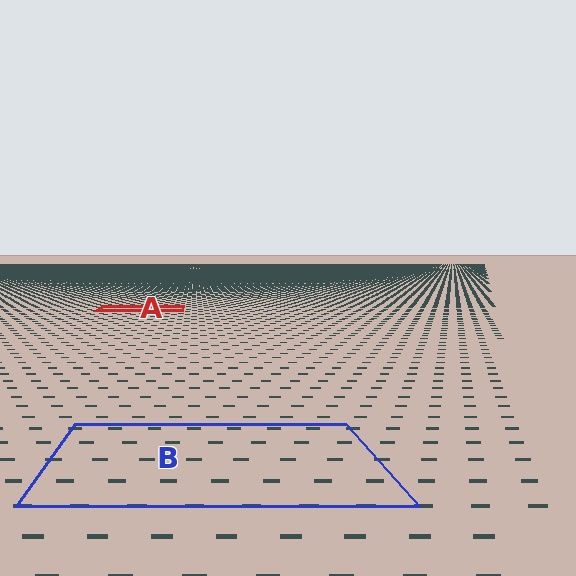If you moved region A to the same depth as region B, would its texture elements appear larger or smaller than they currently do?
They would appear larger. At a closer depth, the same texture elements are projected at a bigger on-screen size.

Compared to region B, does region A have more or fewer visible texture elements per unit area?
Region A has more texture elements per unit area — they are packed more densely because it is farther away.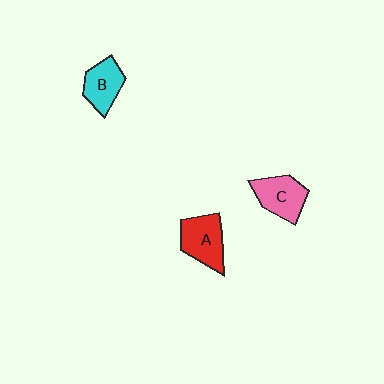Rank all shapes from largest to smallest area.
From largest to smallest: A (red), C (pink), B (cyan).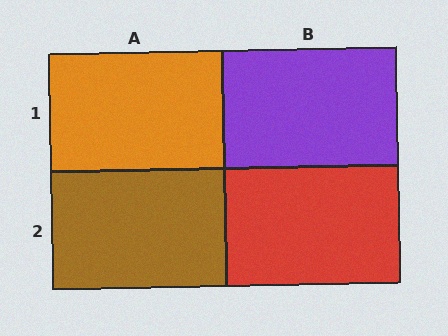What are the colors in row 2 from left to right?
Brown, red.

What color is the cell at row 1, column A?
Orange.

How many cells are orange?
1 cell is orange.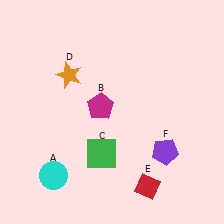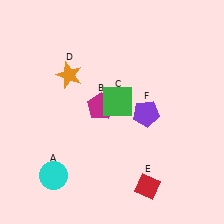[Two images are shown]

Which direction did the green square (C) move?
The green square (C) moved up.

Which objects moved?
The objects that moved are: the green square (C), the purple pentagon (F).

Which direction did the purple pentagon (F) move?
The purple pentagon (F) moved up.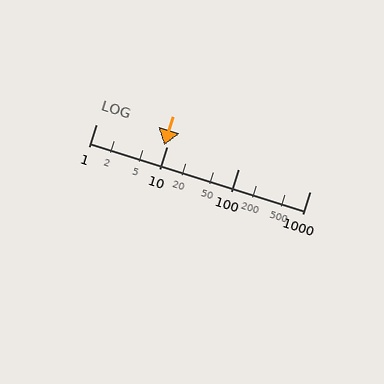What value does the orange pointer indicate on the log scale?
The pointer indicates approximately 9.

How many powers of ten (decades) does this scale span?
The scale spans 3 decades, from 1 to 1000.